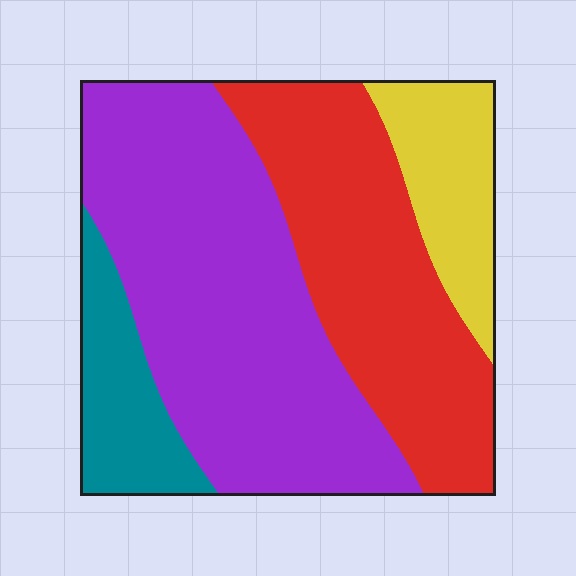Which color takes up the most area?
Purple, at roughly 45%.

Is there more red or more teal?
Red.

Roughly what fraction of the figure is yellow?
Yellow covers 12% of the figure.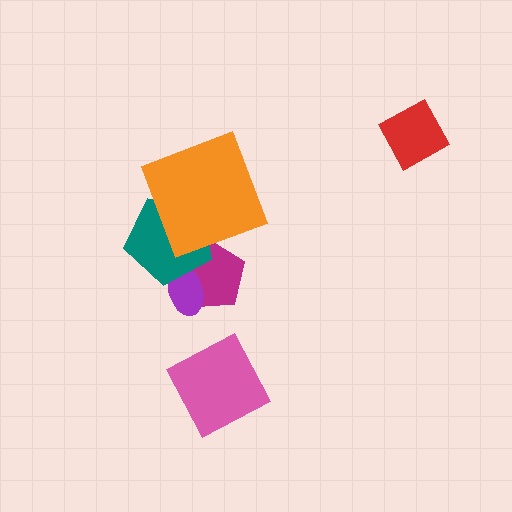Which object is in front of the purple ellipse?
The teal pentagon is in front of the purple ellipse.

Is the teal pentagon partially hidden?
Yes, it is partially covered by another shape.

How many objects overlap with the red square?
0 objects overlap with the red square.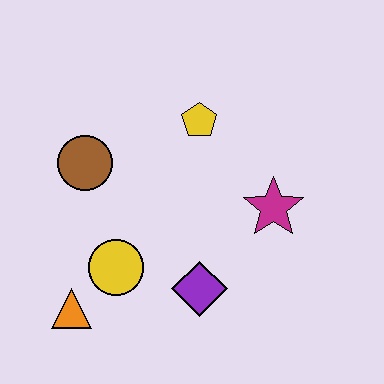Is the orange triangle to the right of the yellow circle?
No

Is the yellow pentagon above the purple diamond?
Yes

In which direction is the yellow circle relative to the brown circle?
The yellow circle is below the brown circle.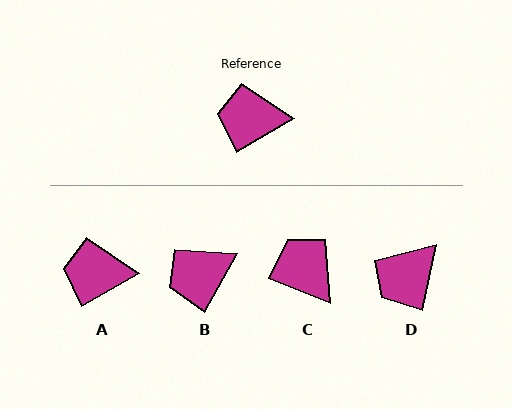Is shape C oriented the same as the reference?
No, it is off by about 52 degrees.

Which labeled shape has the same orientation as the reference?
A.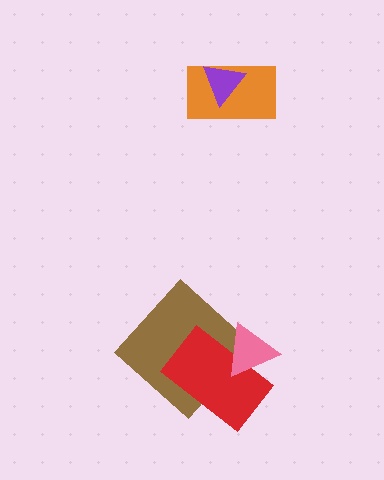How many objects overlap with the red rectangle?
2 objects overlap with the red rectangle.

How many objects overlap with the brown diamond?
2 objects overlap with the brown diamond.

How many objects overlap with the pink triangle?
2 objects overlap with the pink triangle.